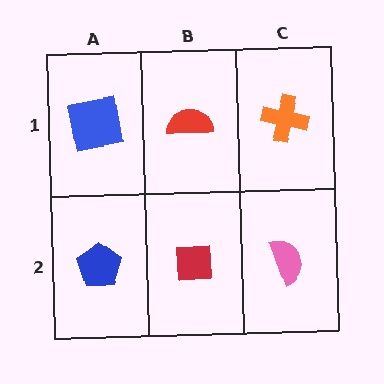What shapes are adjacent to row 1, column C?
A pink semicircle (row 2, column C), a red semicircle (row 1, column B).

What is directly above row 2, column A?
A blue square.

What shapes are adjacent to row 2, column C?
An orange cross (row 1, column C), a red square (row 2, column B).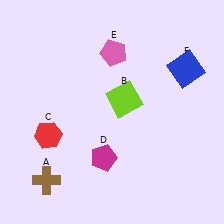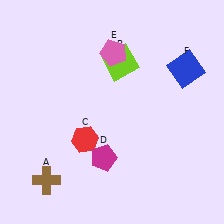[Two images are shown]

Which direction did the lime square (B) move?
The lime square (B) moved up.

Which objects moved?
The objects that moved are: the lime square (B), the red hexagon (C).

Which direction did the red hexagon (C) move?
The red hexagon (C) moved right.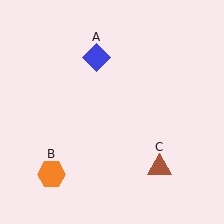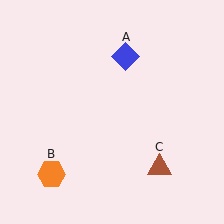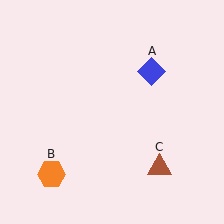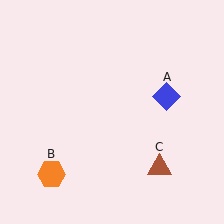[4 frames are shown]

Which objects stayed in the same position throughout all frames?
Orange hexagon (object B) and brown triangle (object C) remained stationary.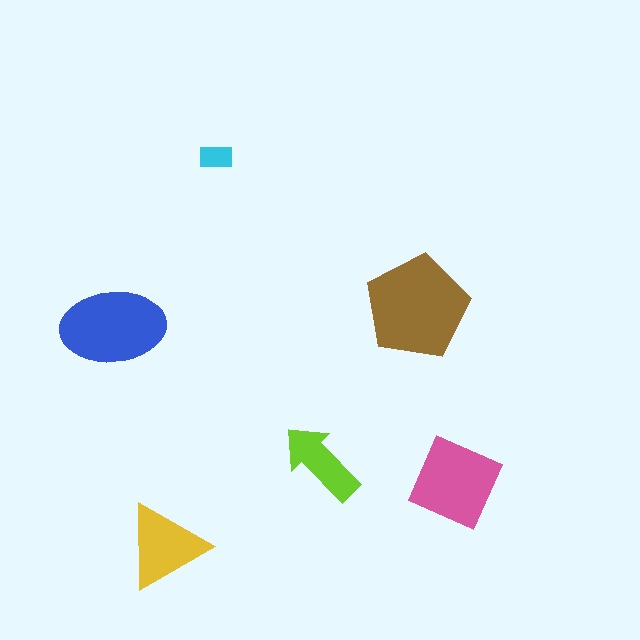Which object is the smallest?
The cyan rectangle.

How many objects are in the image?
There are 6 objects in the image.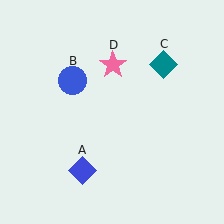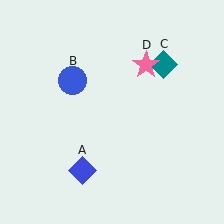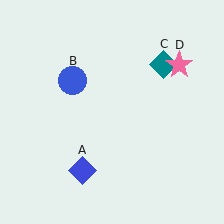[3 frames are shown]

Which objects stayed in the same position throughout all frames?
Blue diamond (object A) and blue circle (object B) and teal diamond (object C) remained stationary.